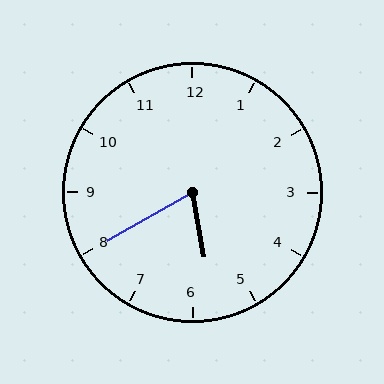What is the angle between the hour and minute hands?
Approximately 70 degrees.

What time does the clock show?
5:40.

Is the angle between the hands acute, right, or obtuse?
It is acute.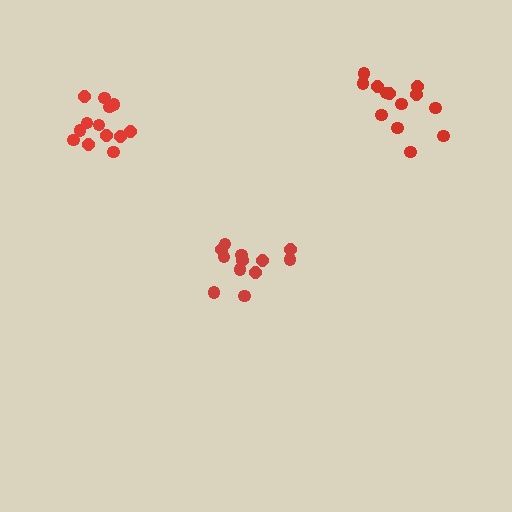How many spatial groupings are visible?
There are 3 spatial groupings.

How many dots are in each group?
Group 1: 13 dots, Group 2: 12 dots, Group 3: 13 dots (38 total).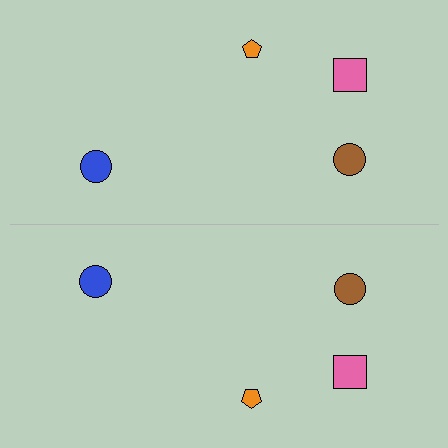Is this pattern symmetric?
Yes, this pattern has bilateral (reflection) symmetry.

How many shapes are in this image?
There are 8 shapes in this image.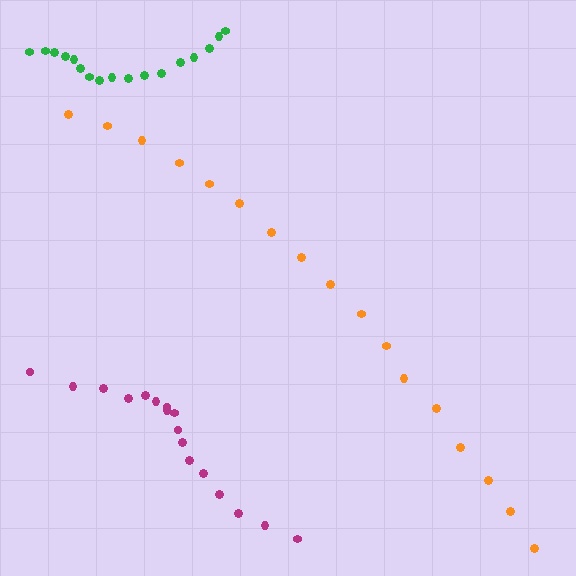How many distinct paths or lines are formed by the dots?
There are 3 distinct paths.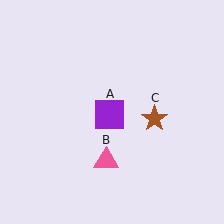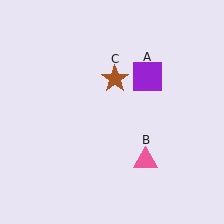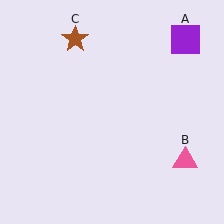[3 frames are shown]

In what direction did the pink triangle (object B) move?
The pink triangle (object B) moved right.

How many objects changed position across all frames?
3 objects changed position: purple square (object A), pink triangle (object B), brown star (object C).